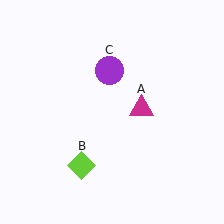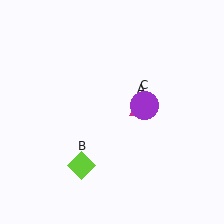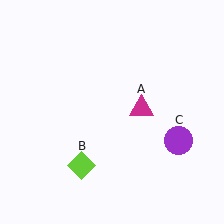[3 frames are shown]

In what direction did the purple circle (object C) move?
The purple circle (object C) moved down and to the right.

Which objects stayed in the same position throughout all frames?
Magenta triangle (object A) and lime diamond (object B) remained stationary.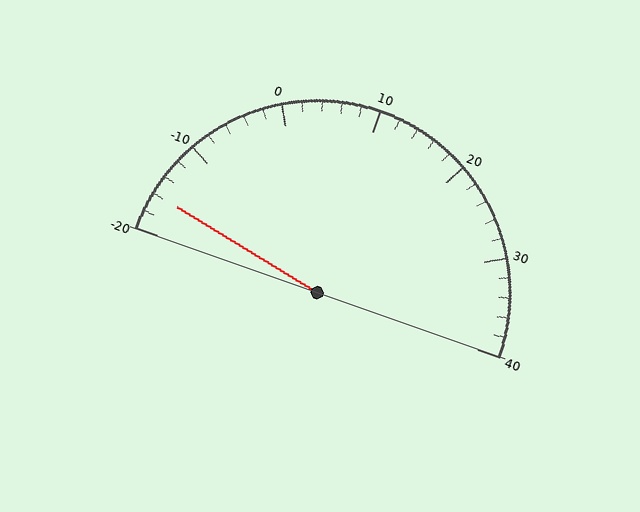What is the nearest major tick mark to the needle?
The nearest major tick mark is -20.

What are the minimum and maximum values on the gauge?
The gauge ranges from -20 to 40.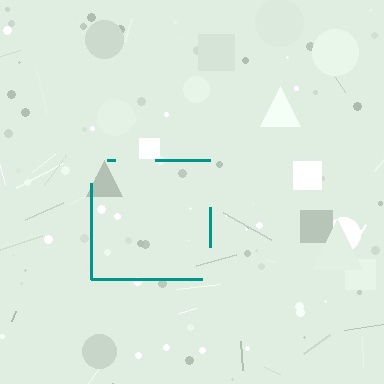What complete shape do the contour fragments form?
The contour fragments form a square.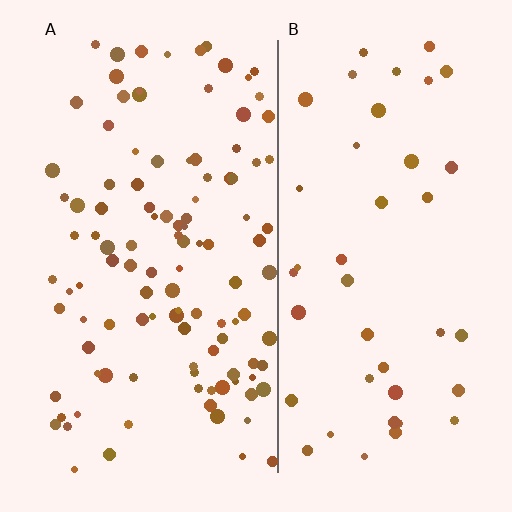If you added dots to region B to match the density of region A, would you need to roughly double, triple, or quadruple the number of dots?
Approximately triple.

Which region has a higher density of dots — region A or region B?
A (the left).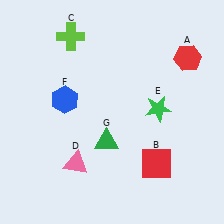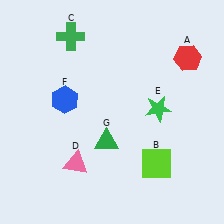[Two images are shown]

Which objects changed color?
B changed from red to lime. C changed from lime to green.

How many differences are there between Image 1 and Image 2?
There are 2 differences between the two images.